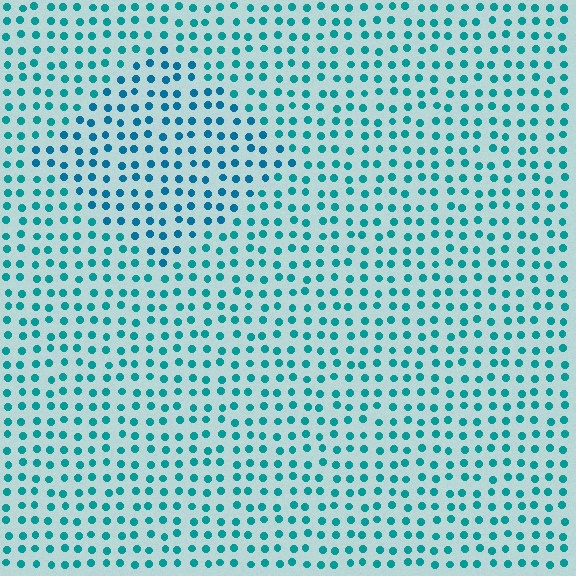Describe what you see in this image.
The image is filled with small teal elements in a uniform arrangement. A diamond-shaped region is visible where the elements are tinted to a slightly different hue, forming a subtle color boundary.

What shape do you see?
I see a diamond.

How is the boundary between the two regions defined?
The boundary is defined purely by a slight shift in hue (about 18 degrees). Spacing, size, and orientation are identical on both sides.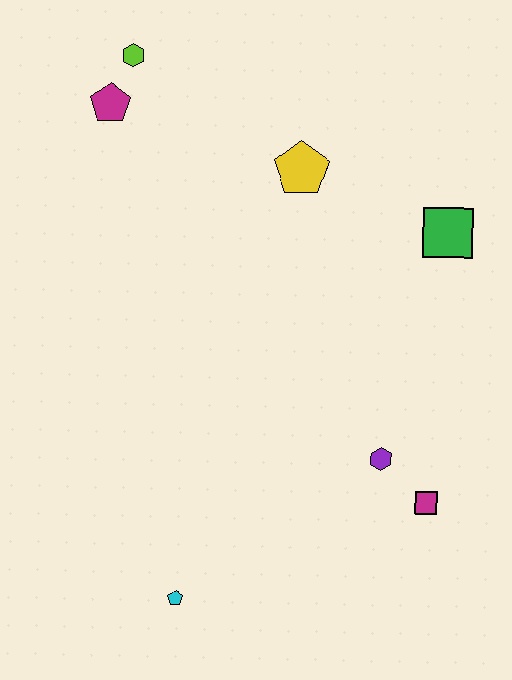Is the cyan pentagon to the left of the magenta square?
Yes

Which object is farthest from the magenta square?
The lime hexagon is farthest from the magenta square.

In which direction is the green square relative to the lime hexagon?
The green square is to the right of the lime hexagon.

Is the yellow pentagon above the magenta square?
Yes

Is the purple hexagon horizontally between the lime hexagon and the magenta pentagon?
No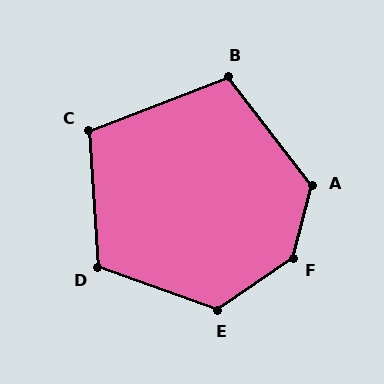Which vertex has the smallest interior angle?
B, at approximately 107 degrees.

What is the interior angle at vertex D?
Approximately 113 degrees (obtuse).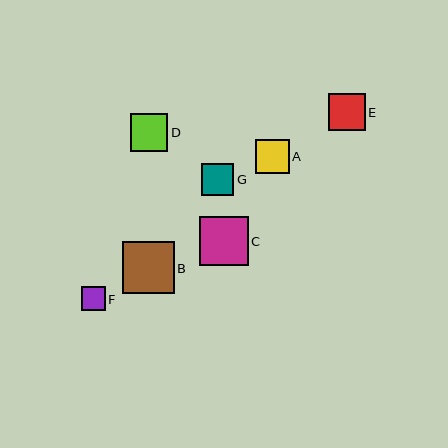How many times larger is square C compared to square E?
Square C is approximately 1.3 times the size of square E.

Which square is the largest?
Square B is the largest with a size of approximately 51 pixels.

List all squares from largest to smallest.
From largest to smallest: B, C, D, E, A, G, F.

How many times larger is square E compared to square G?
Square E is approximately 1.1 times the size of square G.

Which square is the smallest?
Square F is the smallest with a size of approximately 24 pixels.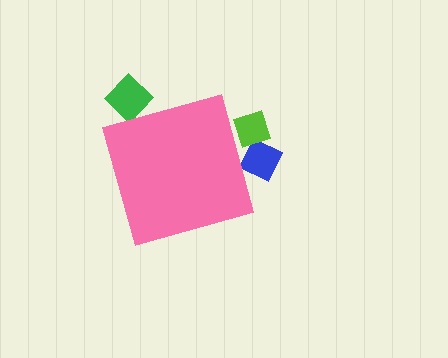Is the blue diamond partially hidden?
Yes, the blue diamond is partially hidden behind the pink diamond.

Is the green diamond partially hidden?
Yes, the green diamond is partially hidden behind the pink diamond.